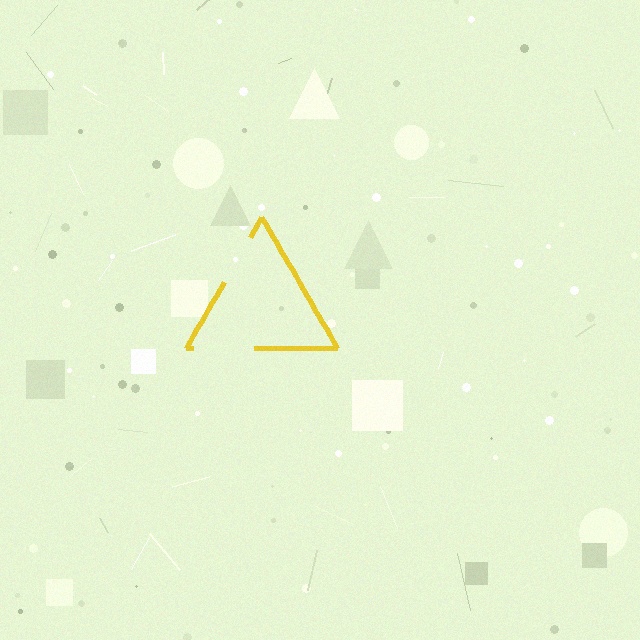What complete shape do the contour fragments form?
The contour fragments form a triangle.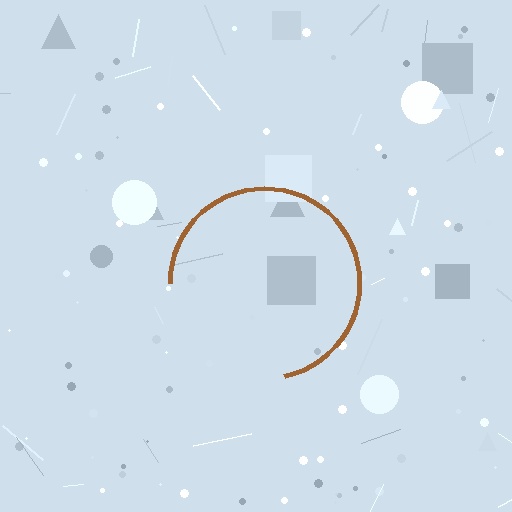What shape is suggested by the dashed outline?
The dashed outline suggests a circle.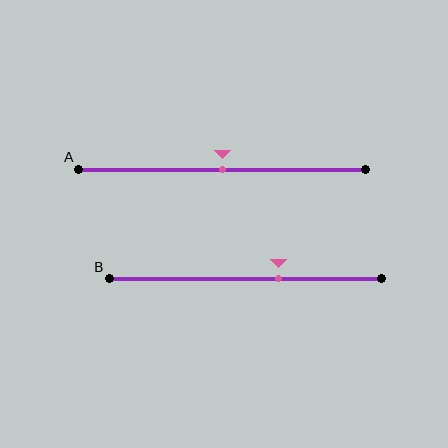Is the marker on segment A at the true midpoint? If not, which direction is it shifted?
Yes, the marker on segment A is at the true midpoint.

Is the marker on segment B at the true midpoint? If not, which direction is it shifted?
No, the marker on segment B is shifted to the right by about 12% of the segment length.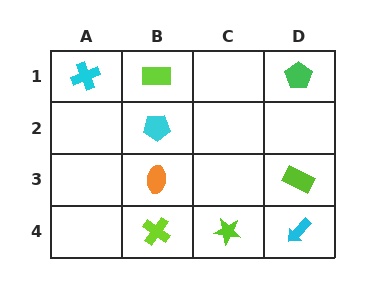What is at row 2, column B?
A cyan pentagon.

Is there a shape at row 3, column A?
No, that cell is empty.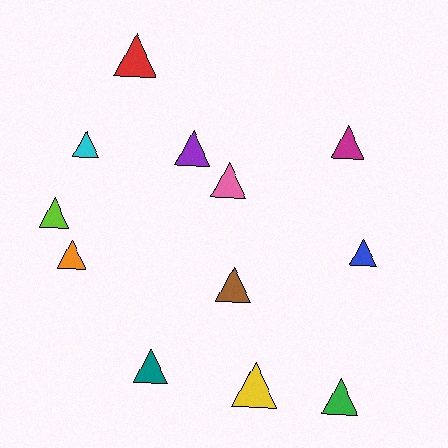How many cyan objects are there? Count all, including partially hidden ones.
There is 1 cyan object.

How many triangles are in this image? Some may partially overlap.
There are 12 triangles.